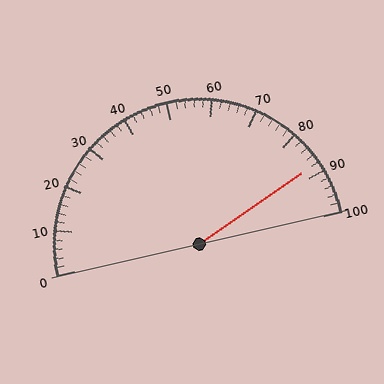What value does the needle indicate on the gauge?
The needle indicates approximately 88.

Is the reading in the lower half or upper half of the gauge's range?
The reading is in the upper half of the range (0 to 100).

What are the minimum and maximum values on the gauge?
The gauge ranges from 0 to 100.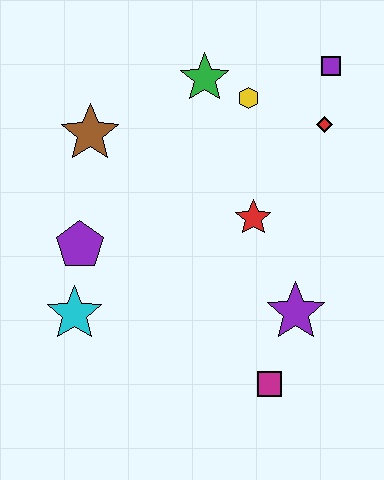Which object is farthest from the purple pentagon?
The purple square is farthest from the purple pentagon.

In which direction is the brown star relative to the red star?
The brown star is to the left of the red star.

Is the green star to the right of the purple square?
No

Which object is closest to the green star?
The yellow hexagon is closest to the green star.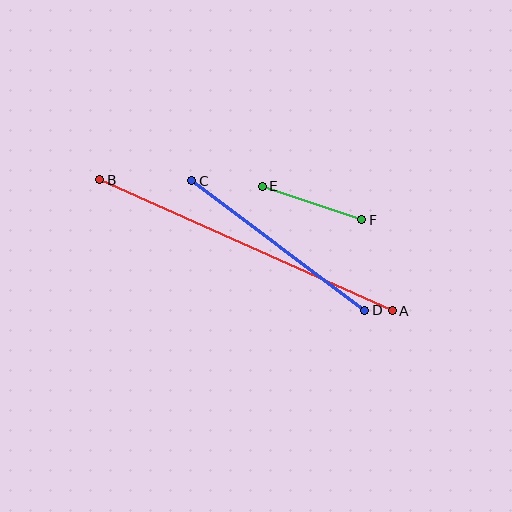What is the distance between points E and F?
The distance is approximately 105 pixels.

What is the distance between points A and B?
The distance is approximately 321 pixels.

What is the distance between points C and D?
The distance is approximately 216 pixels.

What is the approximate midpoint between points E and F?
The midpoint is at approximately (312, 203) pixels.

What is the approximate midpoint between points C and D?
The midpoint is at approximately (278, 246) pixels.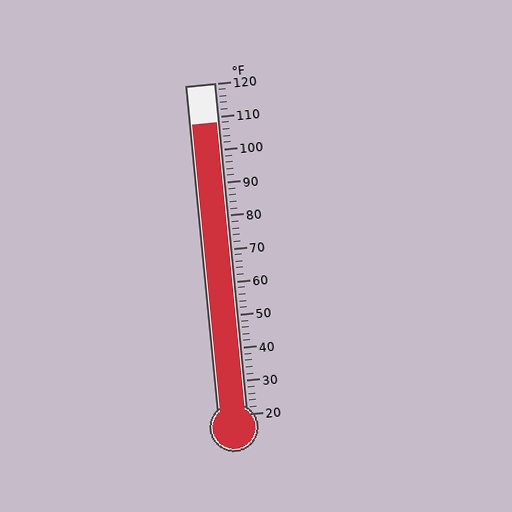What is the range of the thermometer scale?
The thermometer scale ranges from 20°F to 120°F.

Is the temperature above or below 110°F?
The temperature is below 110°F.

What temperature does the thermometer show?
The thermometer shows approximately 108°F.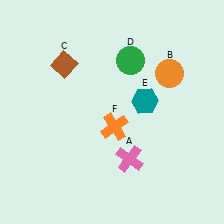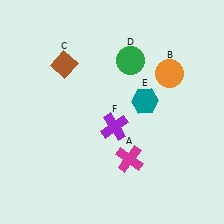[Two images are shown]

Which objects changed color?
A changed from pink to magenta. F changed from orange to purple.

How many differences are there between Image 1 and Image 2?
There are 2 differences between the two images.